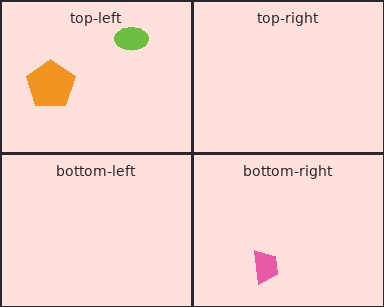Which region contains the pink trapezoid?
The bottom-right region.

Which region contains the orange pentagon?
The top-left region.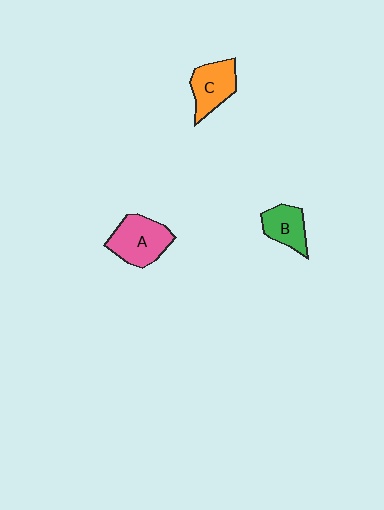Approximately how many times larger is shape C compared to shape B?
Approximately 1.2 times.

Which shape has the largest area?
Shape A (pink).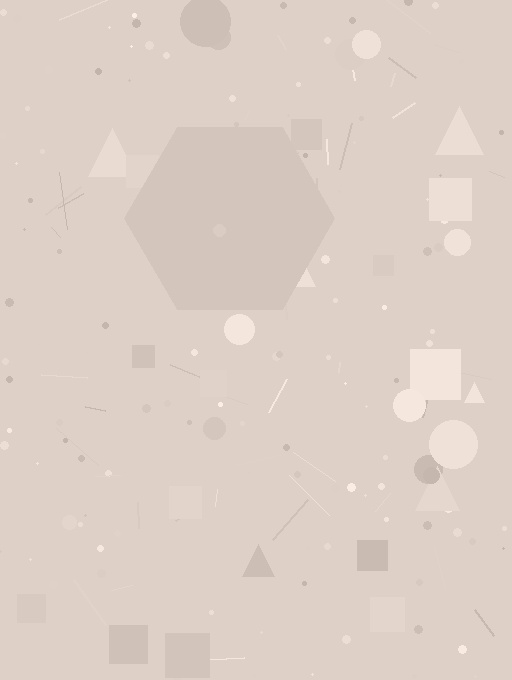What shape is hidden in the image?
A hexagon is hidden in the image.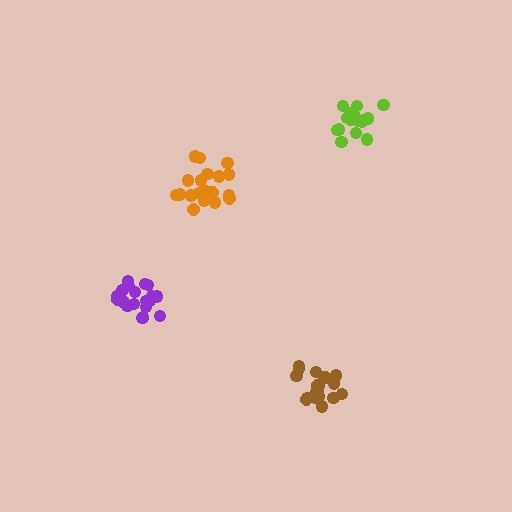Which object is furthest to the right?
The lime cluster is rightmost.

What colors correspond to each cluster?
The clusters are colored: orange, lime, purple, brown.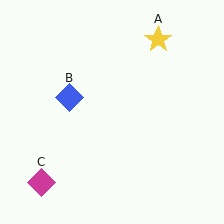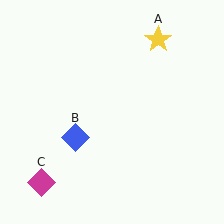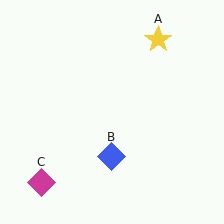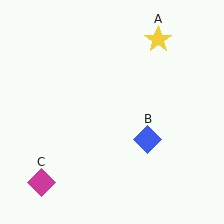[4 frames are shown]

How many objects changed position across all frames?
1 object changed position: blue diamond (object B).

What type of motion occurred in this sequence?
The blue diamond (object B) rotated counterclockwise around the center of the scene.